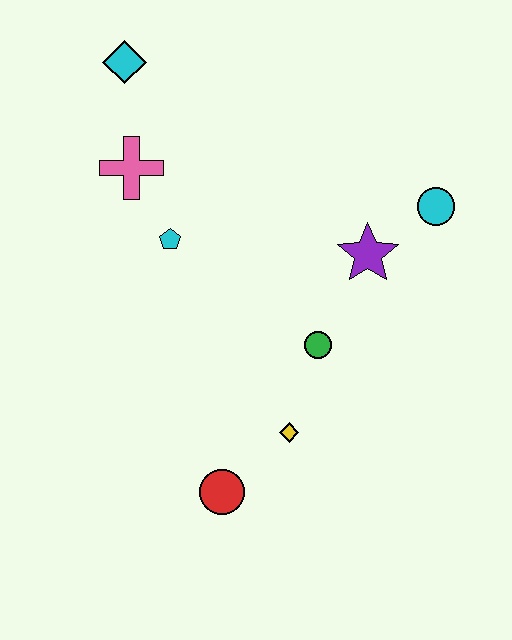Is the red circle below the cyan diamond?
Yes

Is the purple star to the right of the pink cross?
Yes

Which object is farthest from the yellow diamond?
The cyan diamond is farthest from the yellow diamond.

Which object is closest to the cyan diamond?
The pink cross is closest to the cyan diamond.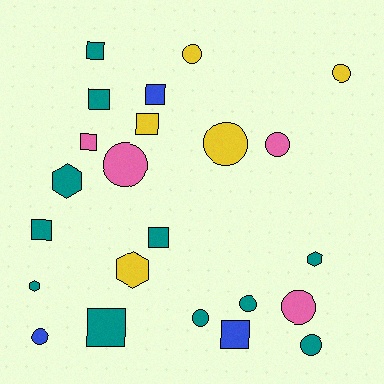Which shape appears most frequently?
Circle, with 10 objects.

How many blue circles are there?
There is 1 blue circle.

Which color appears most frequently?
Teal, with 11 objects.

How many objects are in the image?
There are 23 objects.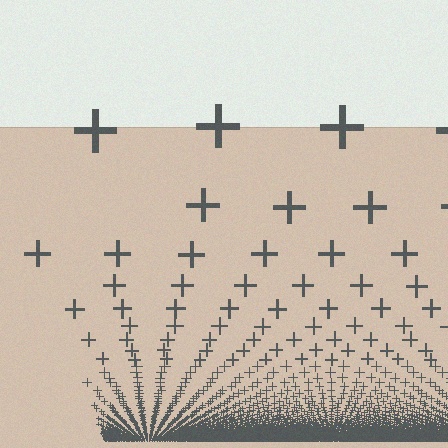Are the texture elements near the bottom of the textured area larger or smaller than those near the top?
Smaller. The gradient is inverted — elements near the bottom are smaller and denser.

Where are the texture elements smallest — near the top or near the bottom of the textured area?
Near the bottom.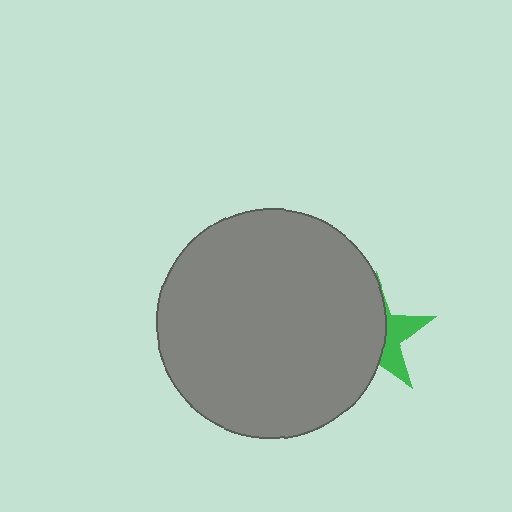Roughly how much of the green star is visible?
A small part of it is visible (roughly 35%).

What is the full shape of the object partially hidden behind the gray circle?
The partially hidden object is a green star.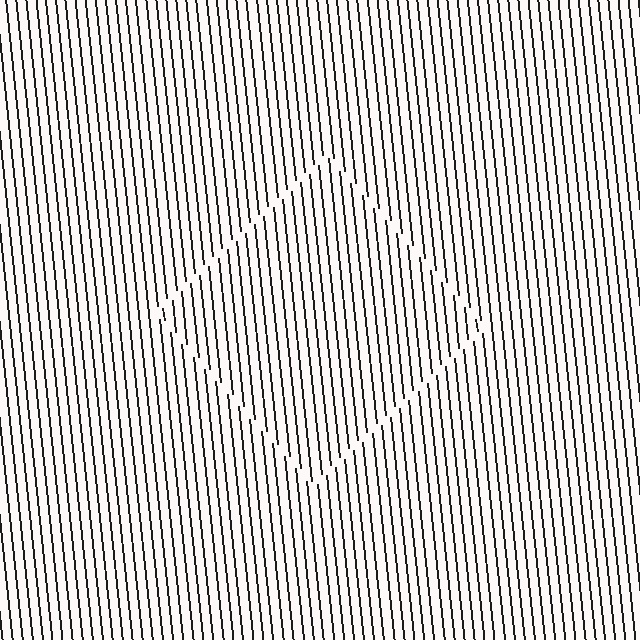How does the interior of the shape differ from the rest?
The interior of the shape contains the same grating, shifted by half a period — the contour is defined by the phase discontinuity where line-ends from the inner and outer gratings abut.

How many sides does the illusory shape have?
4 sides — the line-ends trace a square.